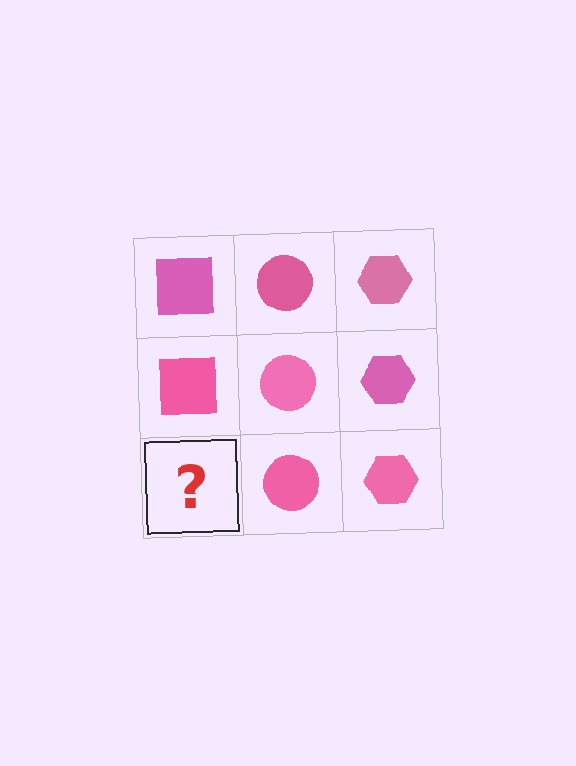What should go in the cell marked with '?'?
The missing cell should contain a pink square.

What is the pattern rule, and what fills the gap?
The rule is that each column has a consistent shape. The gap should be filled with a pink square.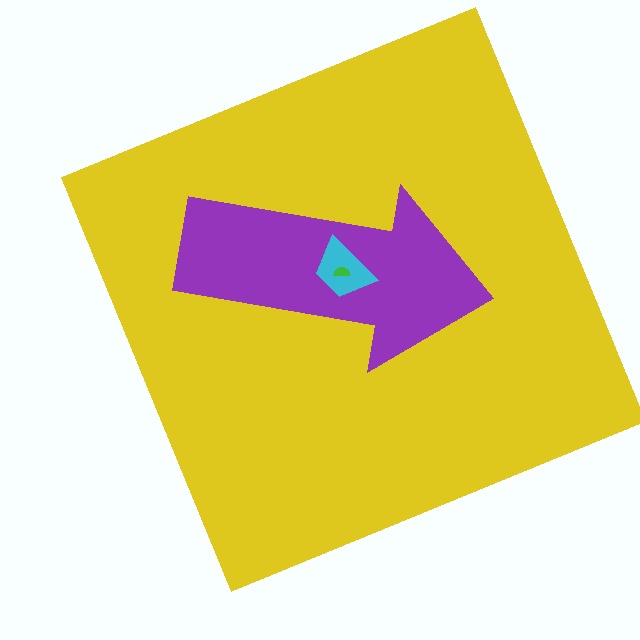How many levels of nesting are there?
4.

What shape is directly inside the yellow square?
The purple arrow.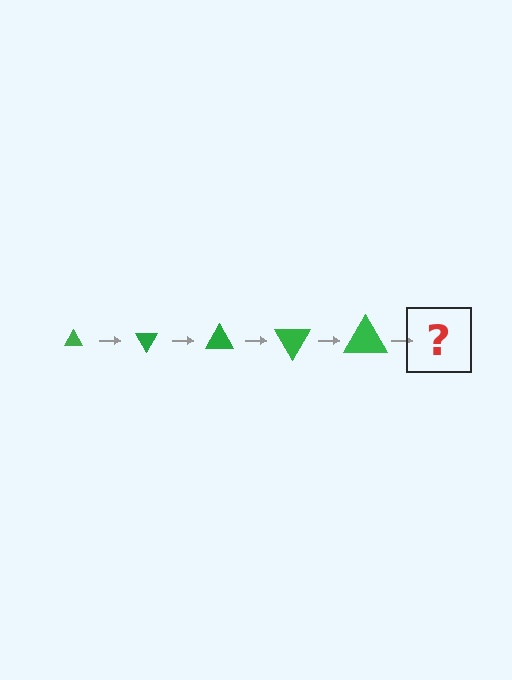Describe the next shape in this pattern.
It should be a triangle, larger than the previous one and rotated 300 degrees from the start.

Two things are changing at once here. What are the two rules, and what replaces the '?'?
The two rules are that the triangle grows larger each step and it rotates 60 degrees each step. The '?' should be a triangle, larger than the previous one and rotated 300 degrees from the start.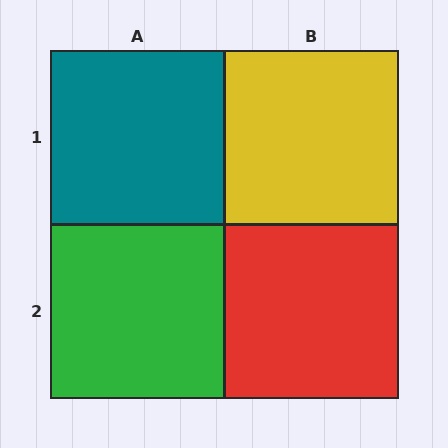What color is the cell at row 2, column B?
Red.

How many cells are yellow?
1 cell is yellow.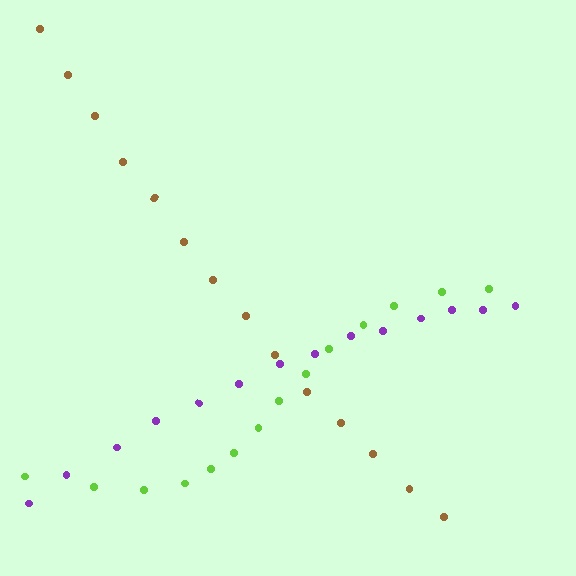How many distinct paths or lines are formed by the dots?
There are 3 distinct paths.